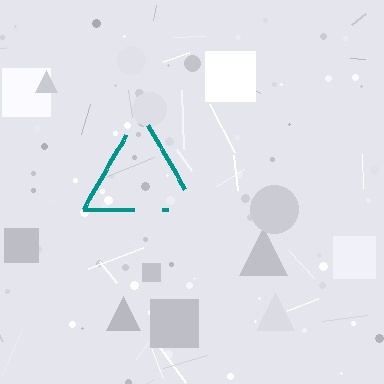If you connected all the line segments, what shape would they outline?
They would outline a triangle.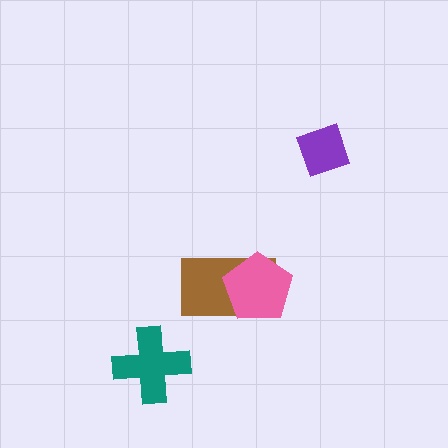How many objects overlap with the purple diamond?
0 objects overlap with the purple diamond.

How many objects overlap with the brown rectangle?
1 object overlaps with the brown rectangle.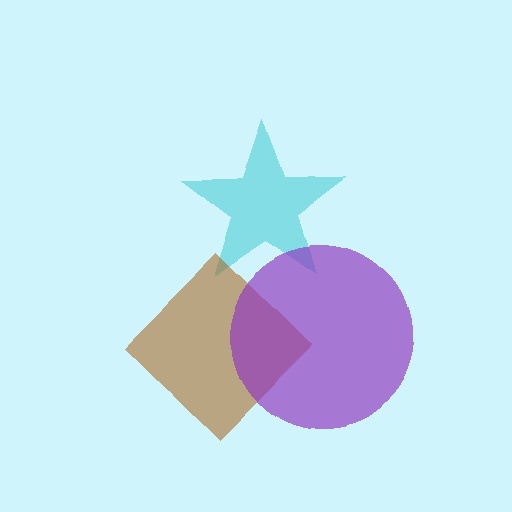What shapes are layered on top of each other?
The layered shapes are: a cyan star, a brown diamond, a purple circle.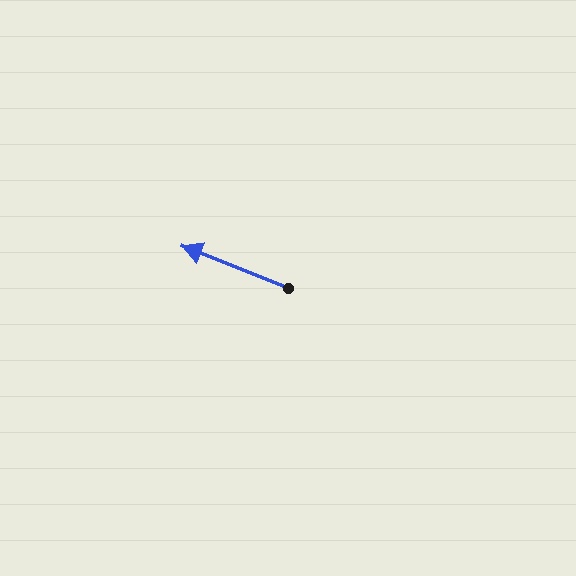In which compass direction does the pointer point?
West.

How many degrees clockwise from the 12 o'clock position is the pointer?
Approximately 292 degrees.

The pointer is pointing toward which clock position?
Roughly 10 o'clock.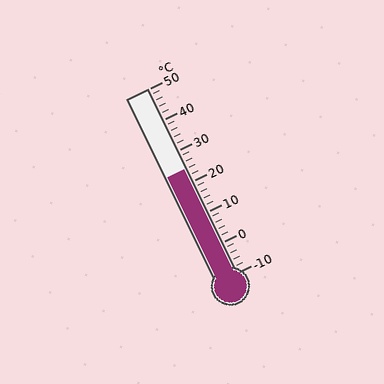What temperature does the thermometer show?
The thermometer shows approximately 24°C.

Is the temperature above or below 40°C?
The temperature is below 40°C.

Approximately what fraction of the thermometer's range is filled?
The thermometer is filled to approximately 55% of its range.